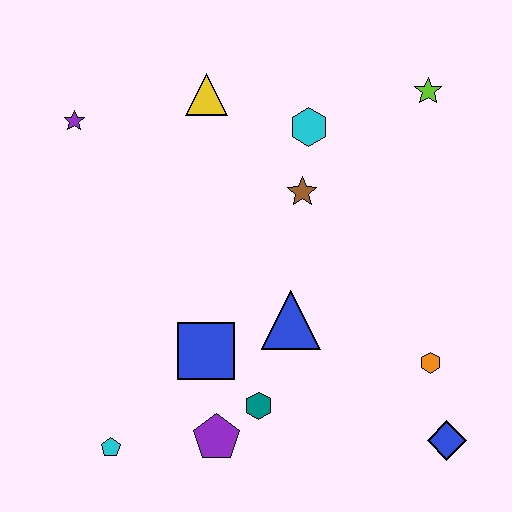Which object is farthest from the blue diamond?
The purple star is farthest from the blue diamond.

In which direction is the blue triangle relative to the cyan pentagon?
The blue triangle is to the right of the cyan pentagon.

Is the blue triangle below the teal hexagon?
No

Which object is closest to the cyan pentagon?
The purple pentagon is closest to the cyan pentagon.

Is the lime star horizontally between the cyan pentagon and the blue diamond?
Yes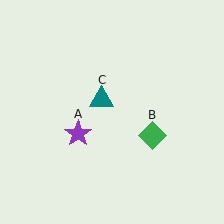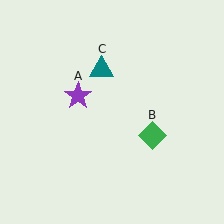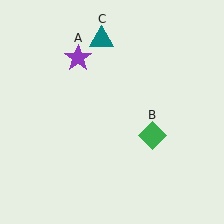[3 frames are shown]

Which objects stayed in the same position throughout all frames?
Green diamond (object B) remained stationary.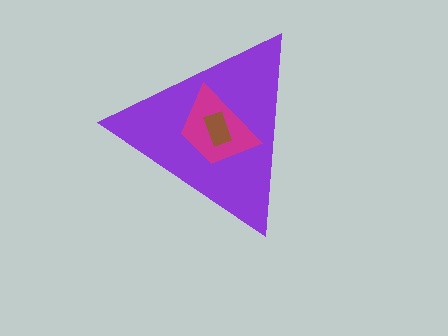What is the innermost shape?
The brown rectangle.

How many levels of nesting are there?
3.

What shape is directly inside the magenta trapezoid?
The brown rectangle.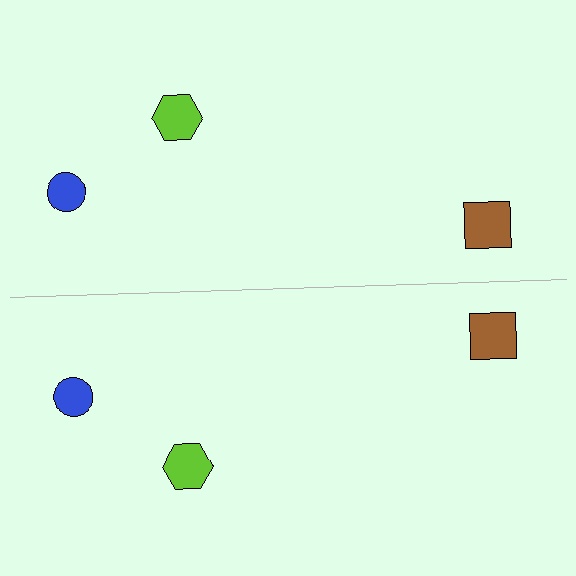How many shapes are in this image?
There are 6 shapes in this image.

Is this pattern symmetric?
Yes, this pattern has bilateral (reflection) symmetry.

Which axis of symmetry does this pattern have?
The pattern has a horizontal axis of symmetry running through the center of the image.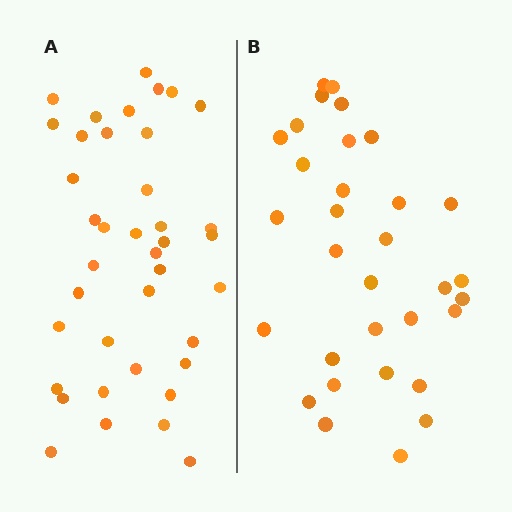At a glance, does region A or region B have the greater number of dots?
Region A (the left region) has more dots.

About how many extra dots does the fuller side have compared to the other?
Region A has roughly 8 or so more dots than region B.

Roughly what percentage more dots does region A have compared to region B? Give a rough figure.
About 20% more.